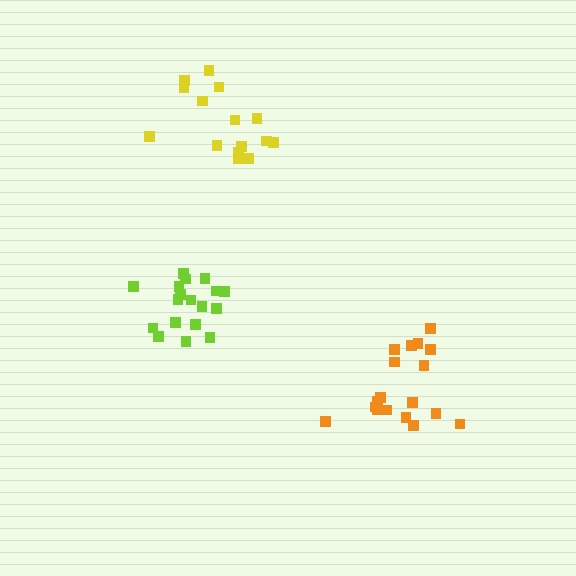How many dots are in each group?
Group 1: 18 dots, Group 2: 18 dots, Group 3: 15 dots (51 total).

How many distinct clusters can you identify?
There are 3 distinct clusters.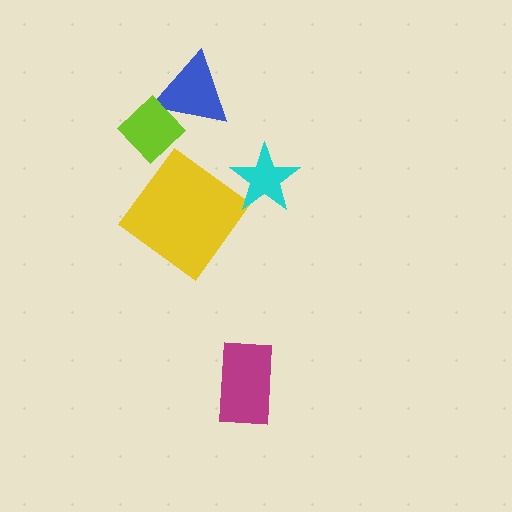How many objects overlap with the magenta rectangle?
0 objects overlap with the magenta rectangle.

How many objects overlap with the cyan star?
0 objects overlap with the cyan star.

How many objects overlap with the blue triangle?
1 object overlaps with the blue triangle.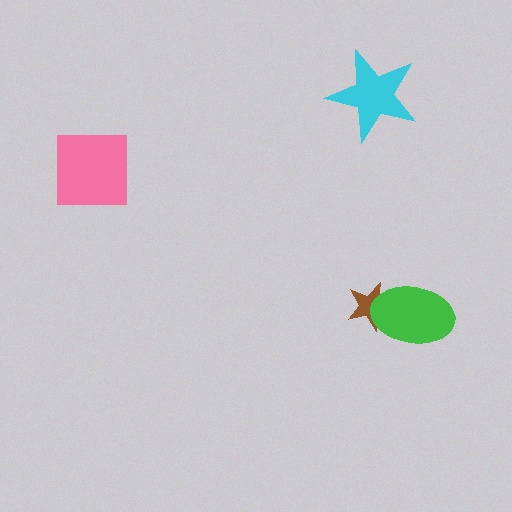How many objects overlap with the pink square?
0 objects overlap with the pink square.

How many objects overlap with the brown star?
1 object overlaps with the brown star.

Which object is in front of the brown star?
The green ellipse is in front of the brown star.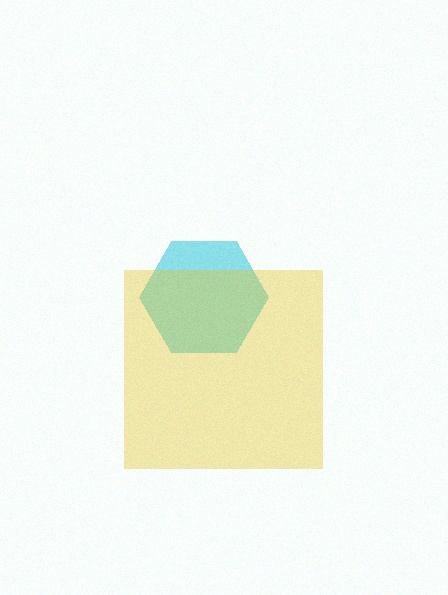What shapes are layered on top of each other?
The layered shapes are: a cyan hexagon, a yellow square.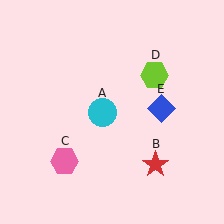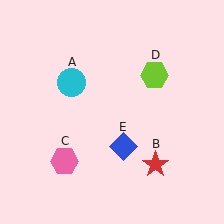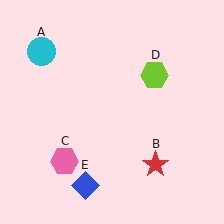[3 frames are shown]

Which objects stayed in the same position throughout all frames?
Red star (object B) and pink hexagon (object C) and lime hexagon (object D) remained stationary.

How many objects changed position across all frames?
2 objects changed position: cyan circle (object A), blue diamond (object E).